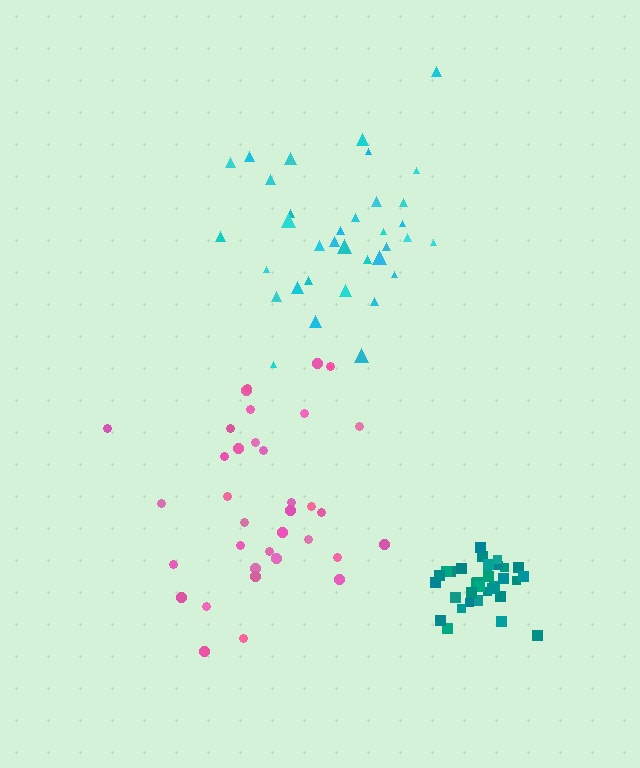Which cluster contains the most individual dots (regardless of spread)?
Cyan (35).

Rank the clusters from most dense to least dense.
teal, cyan, pink.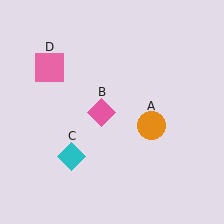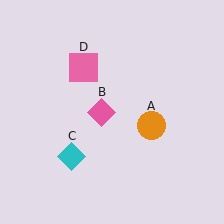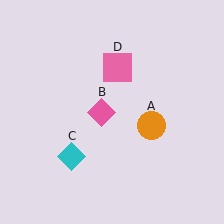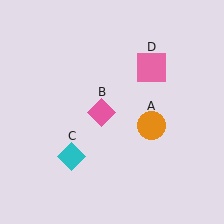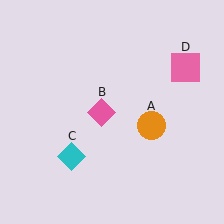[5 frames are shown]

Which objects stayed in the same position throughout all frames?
Orange circle (object A) and pink diamond (object B) and cyan diamond (object C) remained stationary.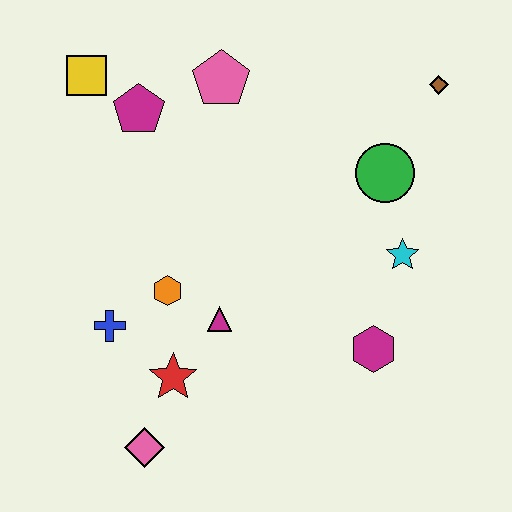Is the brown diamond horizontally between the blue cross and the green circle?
No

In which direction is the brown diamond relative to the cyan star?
The brown diamond is above the cyan star.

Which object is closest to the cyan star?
The green circle is closest to the cyan star.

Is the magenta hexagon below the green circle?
Yes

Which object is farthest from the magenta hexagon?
The yellow square is farthest from the magenta hexagon.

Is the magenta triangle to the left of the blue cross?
No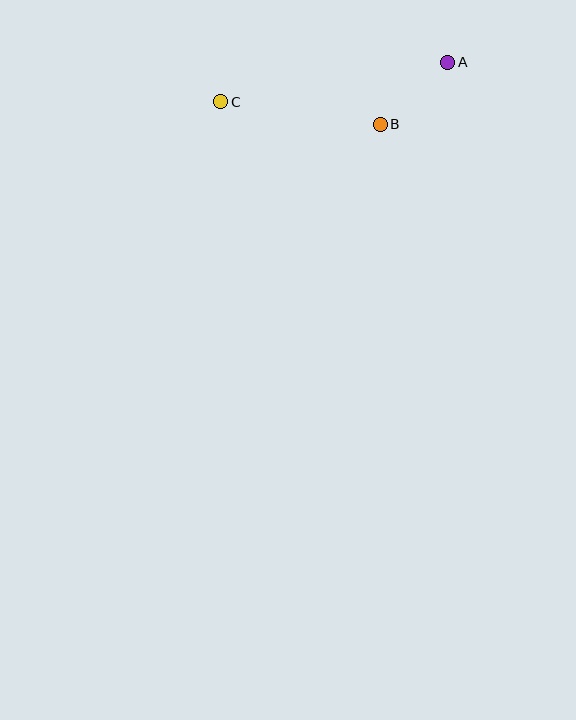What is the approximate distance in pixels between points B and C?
The distance between B and C is approximately 161 pixels.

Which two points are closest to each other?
Points A and B are closest to each other.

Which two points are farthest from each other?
Points A and C are farthest from each other.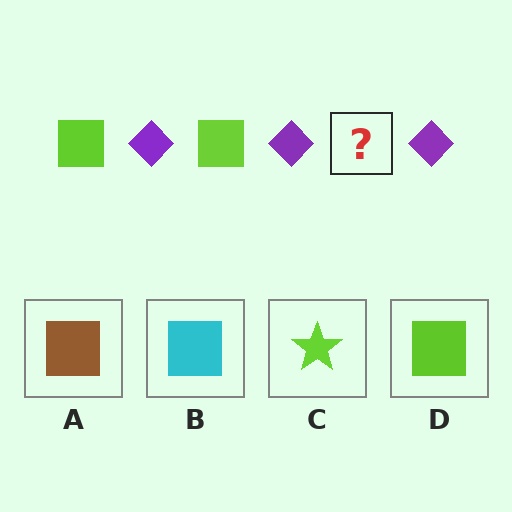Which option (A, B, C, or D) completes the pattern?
D.